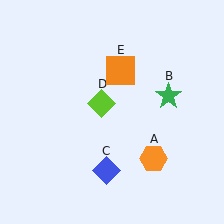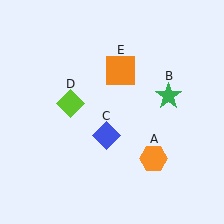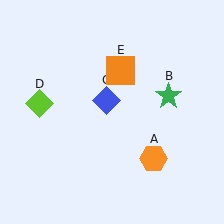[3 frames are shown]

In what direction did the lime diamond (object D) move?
The lime diamond (object D) moved left.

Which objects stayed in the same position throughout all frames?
Orange hexagon (object A) and green star (object B) and orange square (object E) remained stationary.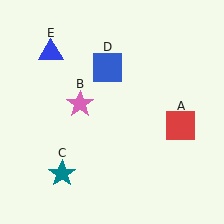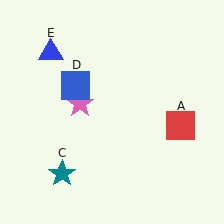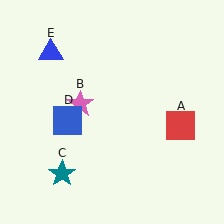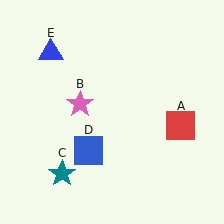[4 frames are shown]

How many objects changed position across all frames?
1 object changed position: blue square (object D).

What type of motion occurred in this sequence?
The blue square (object D) rotated counterclockwise around the center of the scene.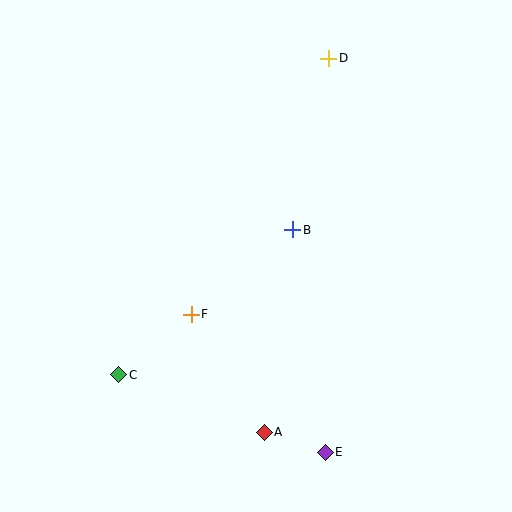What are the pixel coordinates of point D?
Point D is at (329, 58).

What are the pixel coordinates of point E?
Point E is at (325, 452).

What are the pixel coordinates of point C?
Point C is at (119, 375).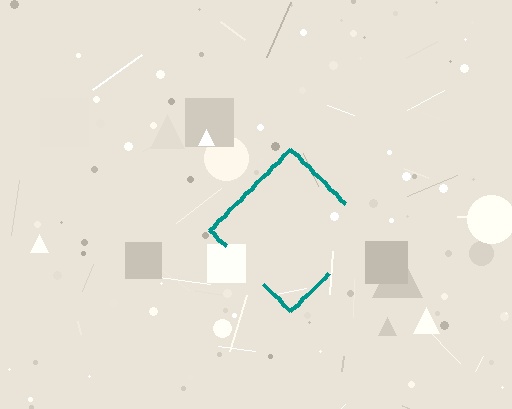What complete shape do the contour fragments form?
The contour fragments form a diamond.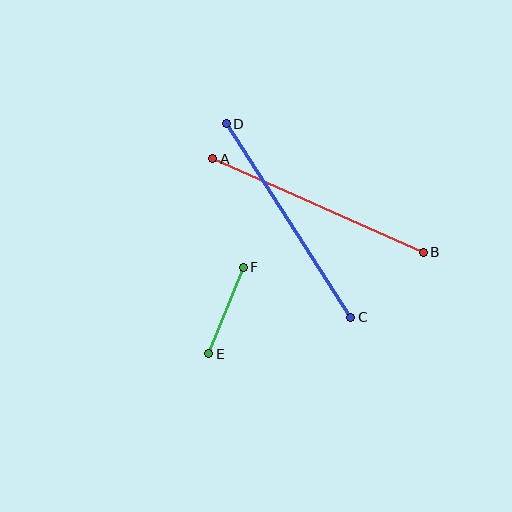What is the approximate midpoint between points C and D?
The midpoint is at approximately (289, 220) pixels.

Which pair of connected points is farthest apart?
Points A and B are farthest apart.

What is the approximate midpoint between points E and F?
The midpoint is at approximately (226, 310) pixels.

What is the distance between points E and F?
The distance is approximately 93 pixels.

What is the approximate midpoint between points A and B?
The midpoint is at approximately (318, 206) pixels.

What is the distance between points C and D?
The distance is approximately 230 pixels.